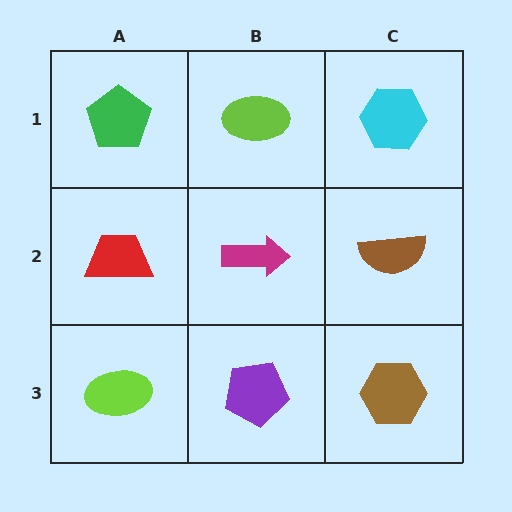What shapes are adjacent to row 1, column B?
A magenta arrow (row 2, column B), a green pentagon (row 1, column A), a cyan hexagon (row 1, column C).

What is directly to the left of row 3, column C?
A purple pentagon.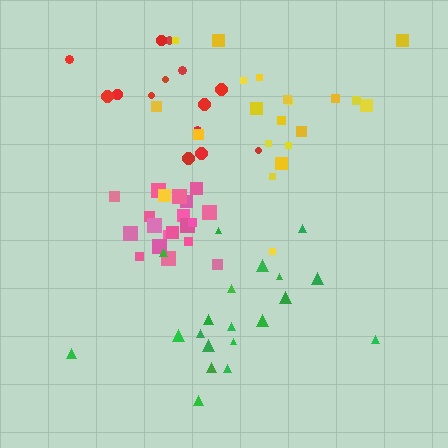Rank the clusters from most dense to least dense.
pink, yellow, green, red.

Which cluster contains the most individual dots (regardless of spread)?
Yellow (21).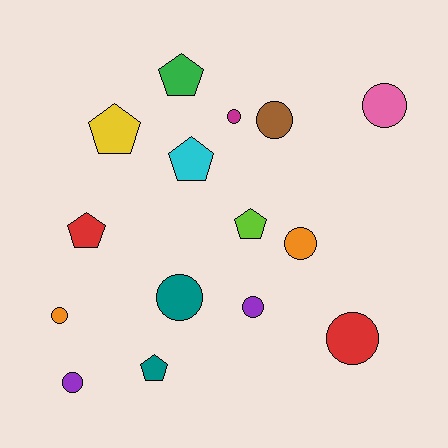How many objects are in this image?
There are 15 objects.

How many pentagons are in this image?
There are 6 pentagons.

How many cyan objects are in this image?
There is 1 cyan object.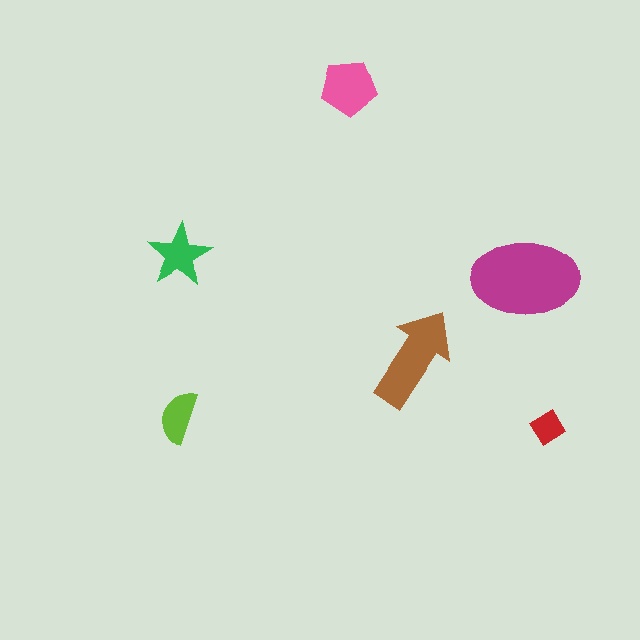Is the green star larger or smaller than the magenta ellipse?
Smaller.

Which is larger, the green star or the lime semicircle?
The green star.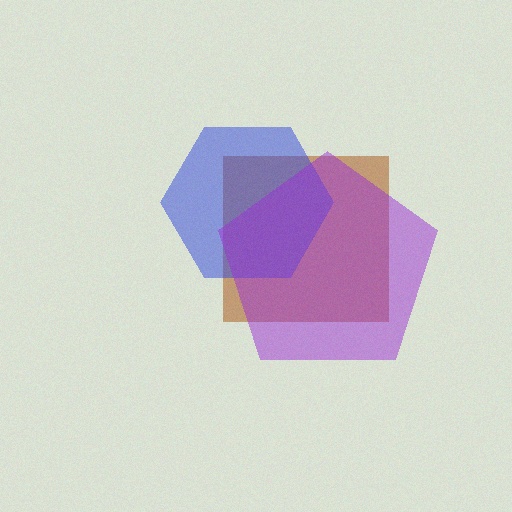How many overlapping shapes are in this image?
There are 3 overlapping shapes in the image.